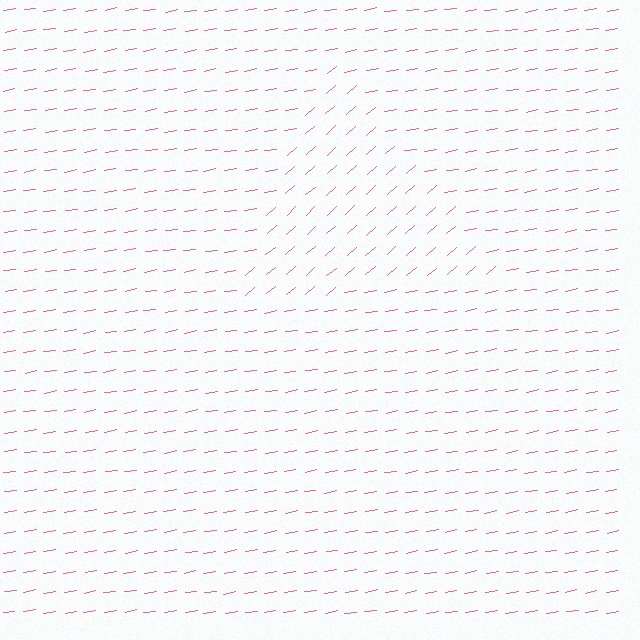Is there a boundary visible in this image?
Yes, there is a texture boundary formed by a change in line orientation.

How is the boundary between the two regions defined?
The boundary is defined purely by a change in line orientation (approximately 32 degrees difference). All lines are the same color and thickness.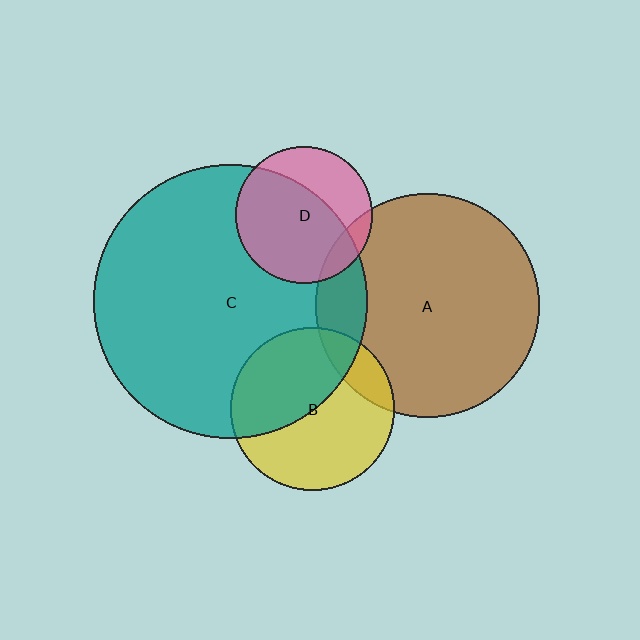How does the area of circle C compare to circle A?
Approximately 1.5 times.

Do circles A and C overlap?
Yes.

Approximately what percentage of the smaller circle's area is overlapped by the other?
Approximately 15%.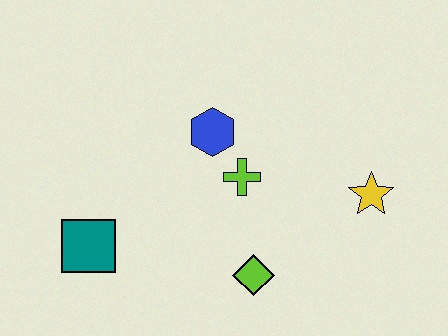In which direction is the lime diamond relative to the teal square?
The lime diamond is to the right of the teal square.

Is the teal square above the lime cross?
No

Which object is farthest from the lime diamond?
The teal square is farthest from the lime diamond.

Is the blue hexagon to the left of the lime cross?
Yes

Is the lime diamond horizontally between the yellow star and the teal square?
Yes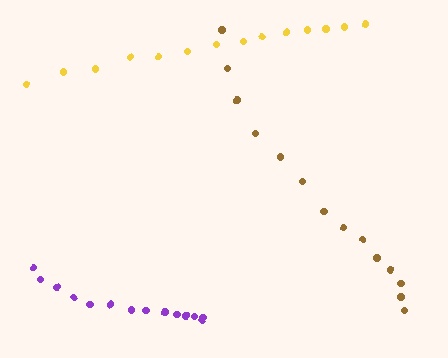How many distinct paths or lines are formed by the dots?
There are 3 distinct paths.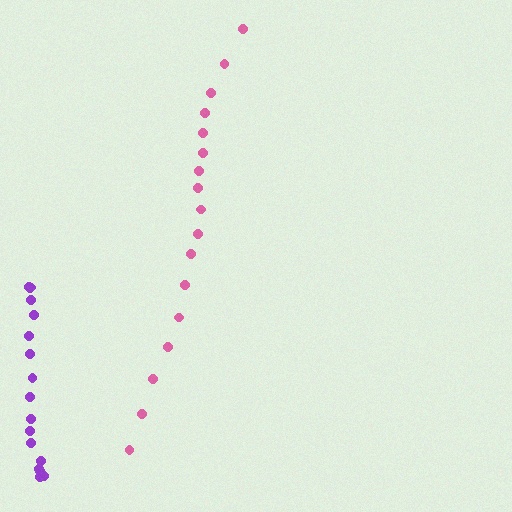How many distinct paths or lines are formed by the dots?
There are 2 distinct paths.